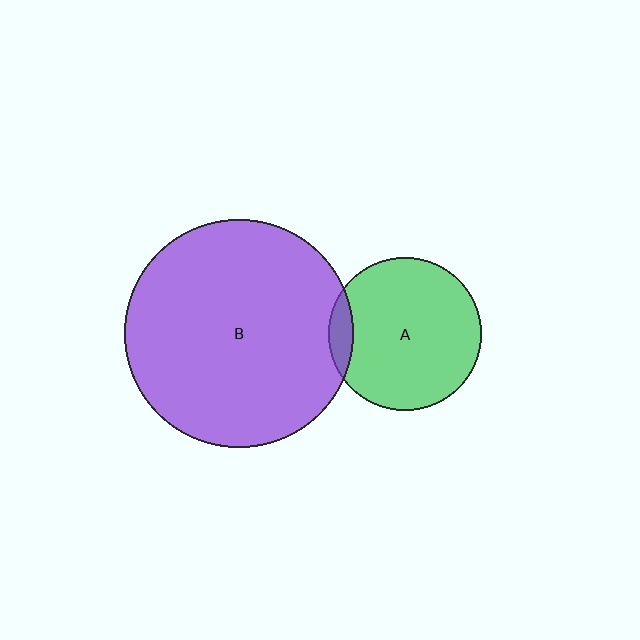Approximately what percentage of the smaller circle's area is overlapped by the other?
Approximately 10%.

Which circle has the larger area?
Circle B (purple).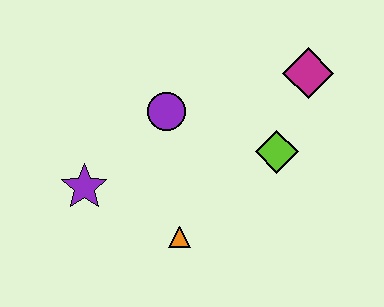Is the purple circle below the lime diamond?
No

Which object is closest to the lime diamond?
The magenta diamond is closest to the lime diamond.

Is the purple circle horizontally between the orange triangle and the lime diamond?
No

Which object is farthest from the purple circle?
The magenta diamond is farthest from the purple circle.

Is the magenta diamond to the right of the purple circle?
Yes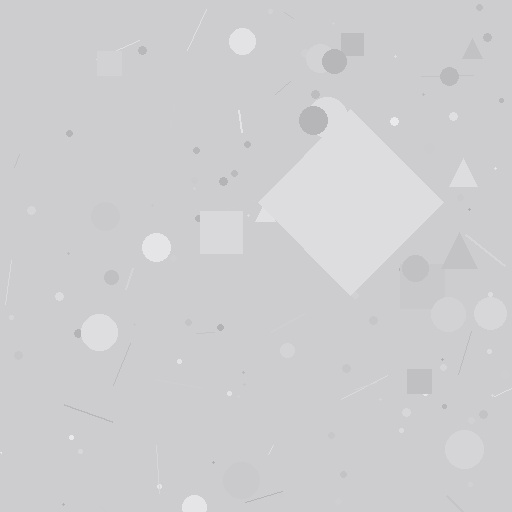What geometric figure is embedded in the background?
A diamond is embedded in the background.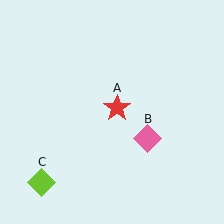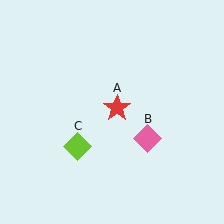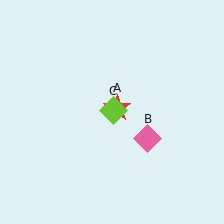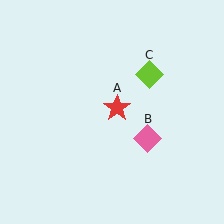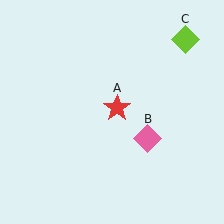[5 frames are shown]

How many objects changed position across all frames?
1 object changed position: lime diamond (object C).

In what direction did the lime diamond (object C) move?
The lime diamond (object C) moved up and to the right.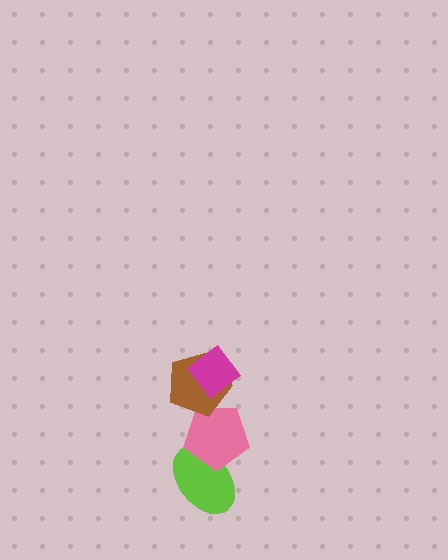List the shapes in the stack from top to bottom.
From top to bottom: the magenta diamond, the brown pentagon, the pink pentagon, the lime ellipse.